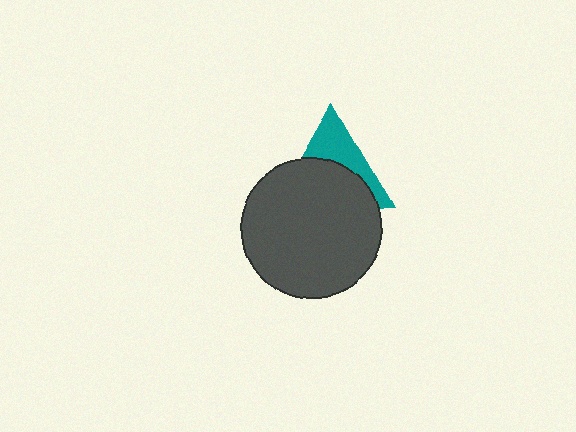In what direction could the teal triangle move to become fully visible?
The teal triangle could move up. That would shift it out from behind the dark gray circle entirely.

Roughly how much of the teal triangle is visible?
A small part of it is visible (roughly 40%).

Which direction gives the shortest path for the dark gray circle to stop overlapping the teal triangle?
Moving down gives the shortest separation.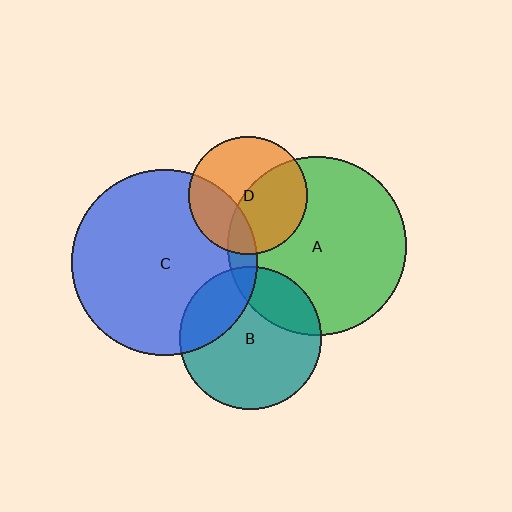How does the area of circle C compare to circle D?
Approximately 2.5 times.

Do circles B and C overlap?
Yes.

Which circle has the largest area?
Circle C (blue).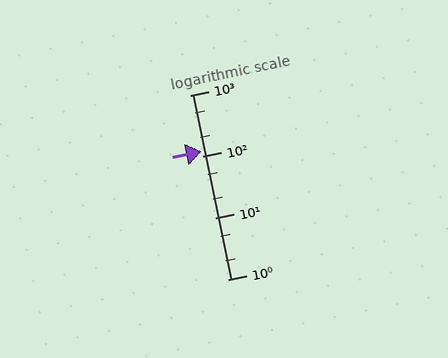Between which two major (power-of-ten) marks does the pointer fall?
The pointer is between 100 and 1000.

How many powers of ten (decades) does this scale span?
The scale spans 3 decades, from 1 to 1000.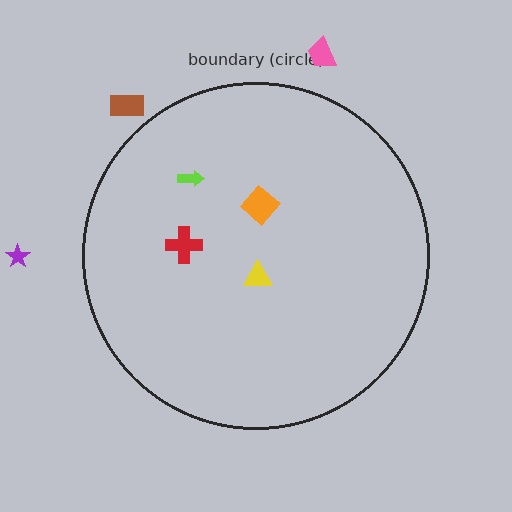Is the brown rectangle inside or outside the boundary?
Outside.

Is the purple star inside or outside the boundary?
Outside.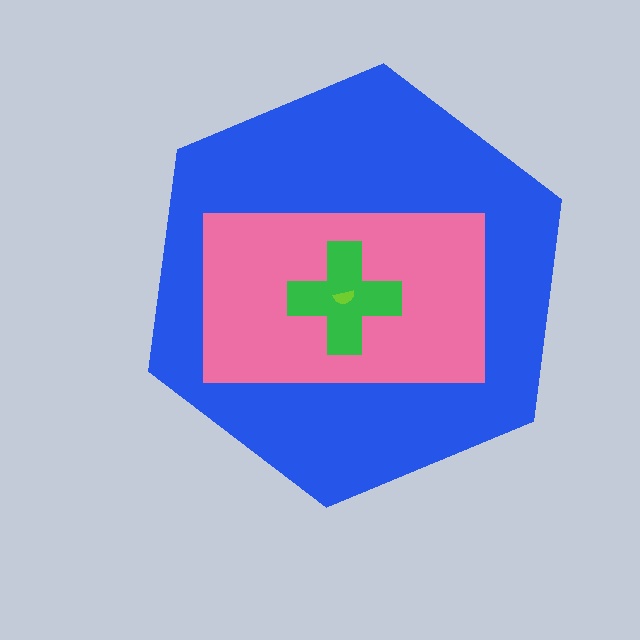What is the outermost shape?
The blue hexagon.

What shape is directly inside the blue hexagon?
The pink rectangle.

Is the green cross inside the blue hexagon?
Yes.